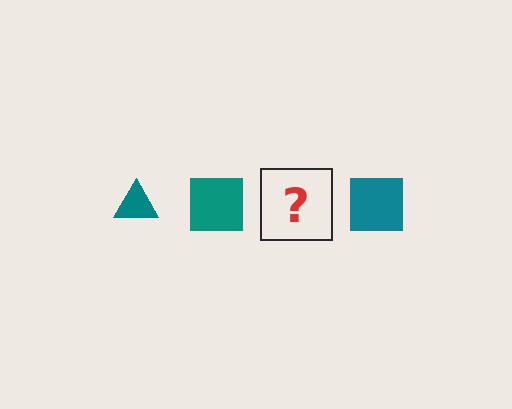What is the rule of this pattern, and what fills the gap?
The rule is that the pattern cycles through triangle, square shapes in teal. The gap should be filled with a teal triangle.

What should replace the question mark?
The question mark should be replaced with a teal triangle.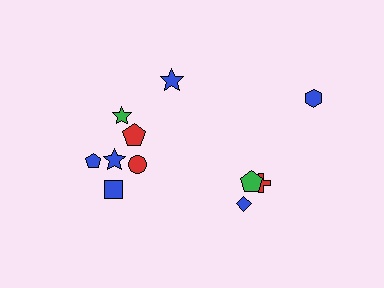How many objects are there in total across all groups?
There are 11 objects.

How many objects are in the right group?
There are 4 objects.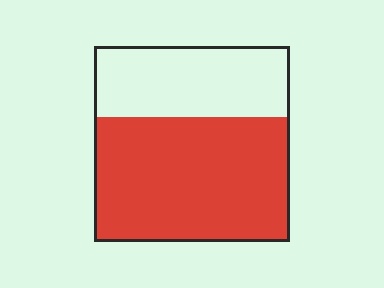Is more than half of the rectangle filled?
Yes.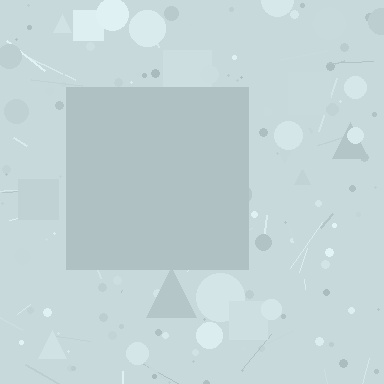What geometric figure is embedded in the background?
A square is embedded in the background.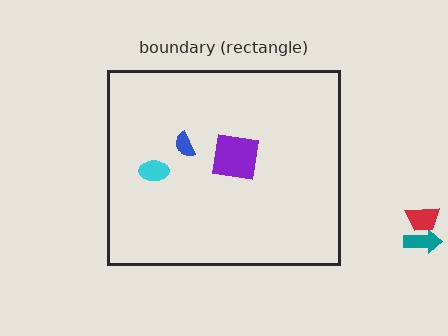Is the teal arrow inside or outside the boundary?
Outside.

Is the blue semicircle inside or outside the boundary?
Inside.